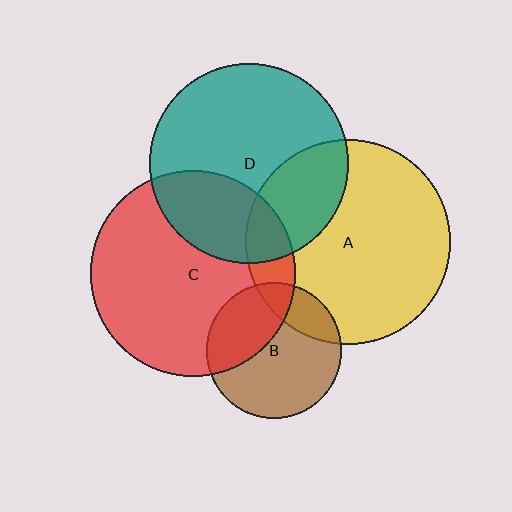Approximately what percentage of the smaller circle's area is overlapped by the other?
Approximately 15%.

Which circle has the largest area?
Circle C (red).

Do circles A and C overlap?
Yes.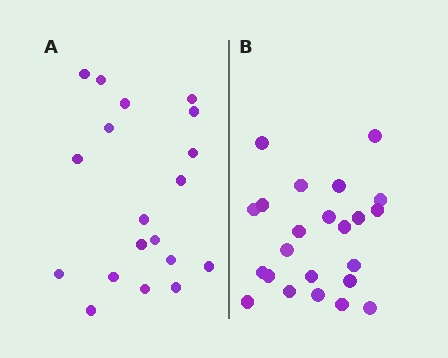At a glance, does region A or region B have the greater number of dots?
Region B (the right region) has more dots.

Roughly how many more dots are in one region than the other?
Region B has about 4 more dots than region A.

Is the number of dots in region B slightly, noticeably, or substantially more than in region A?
Region B has only slightly more — the two regions are fairly close. The ratio is roughly 1.2 to 1.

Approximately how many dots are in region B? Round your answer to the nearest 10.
About 20 dots. (The exact count is 23, which rounds to 20.)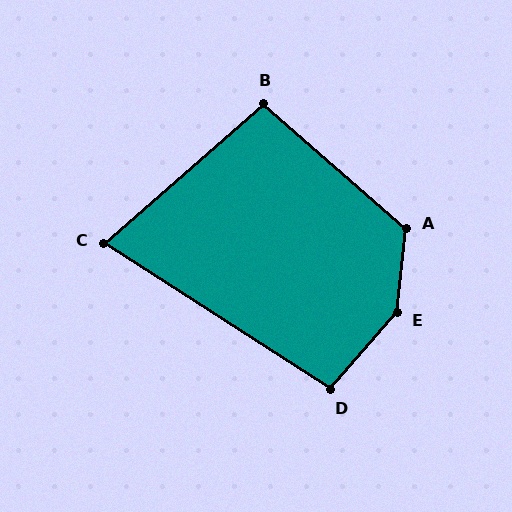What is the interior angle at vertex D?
Approximately 98 degrees (obtuse).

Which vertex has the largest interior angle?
E, at approximately 144 degrees.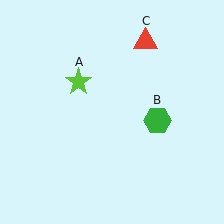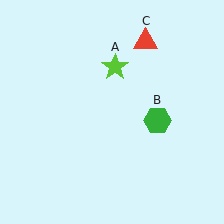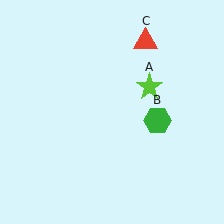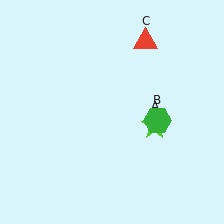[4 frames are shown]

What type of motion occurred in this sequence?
The lime star (object A) rotated clockwise around the center of the scene.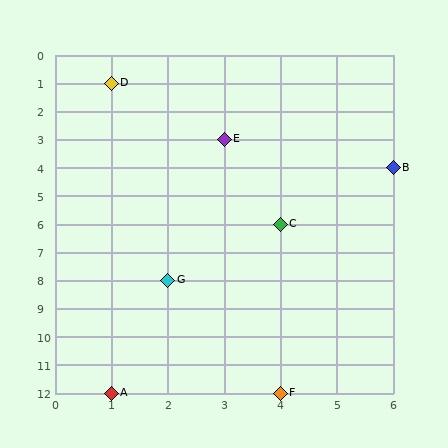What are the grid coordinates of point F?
Point F is at grid coordinates (4, 12).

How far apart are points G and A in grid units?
Points G and A are 1 column and 4 rows apart (about 4.1 grid units diagonally).